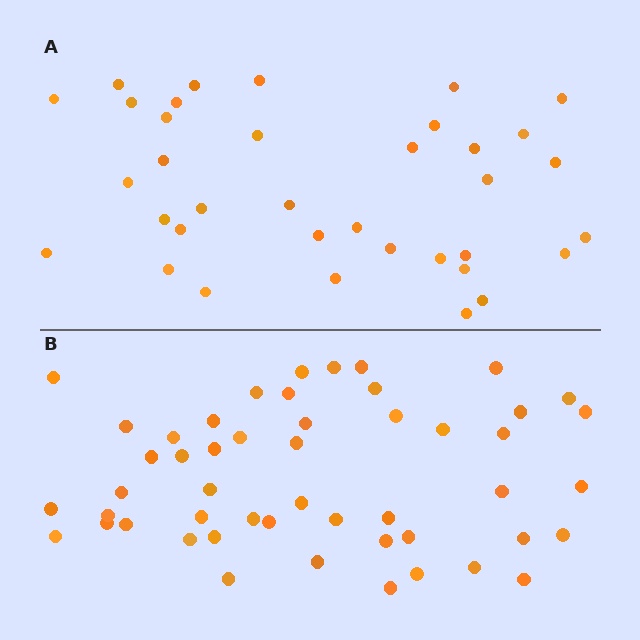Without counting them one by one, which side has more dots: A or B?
Region B (the bottom region) has more dots.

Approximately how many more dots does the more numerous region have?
Region B has approximately 15 more dots than region A.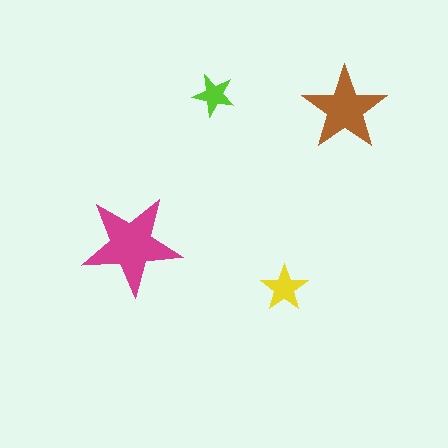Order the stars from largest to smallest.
the magenta one, the brown one, the yellow one, the lime one.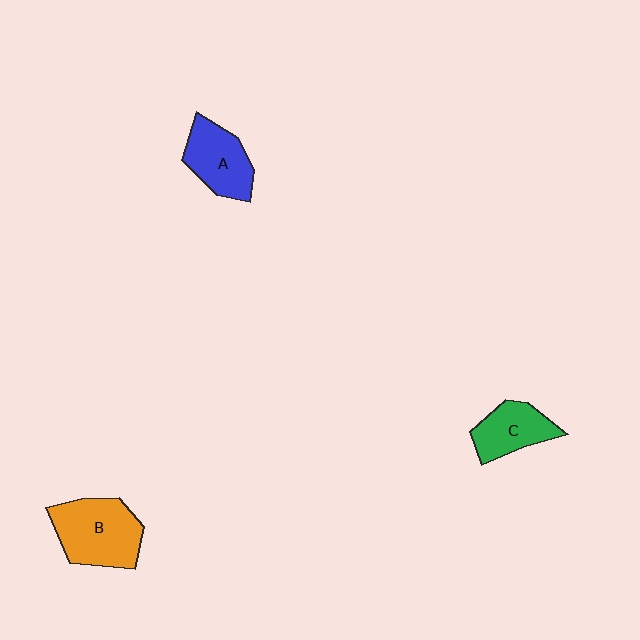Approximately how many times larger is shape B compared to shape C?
Approximately 1.6 times.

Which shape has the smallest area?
Shape C (green).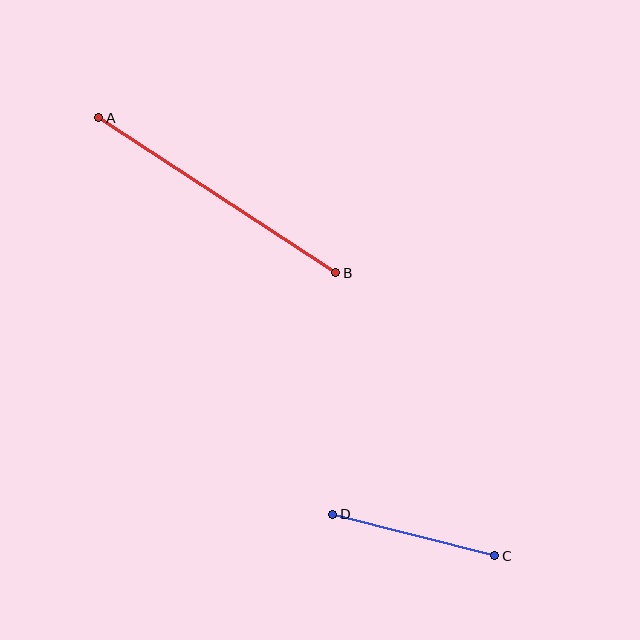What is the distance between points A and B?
The distance is approximately 283 pixels.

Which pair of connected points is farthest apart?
Points A and B are farthest apart.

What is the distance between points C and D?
The distance is approximately 168 pixels.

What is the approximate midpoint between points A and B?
The midpoint is at approximately (217, 195) pixels.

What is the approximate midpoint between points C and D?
The midpoint is at approximately (414, 535) pixels.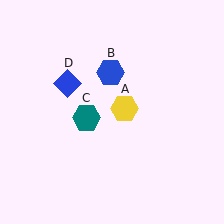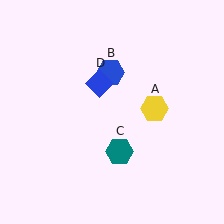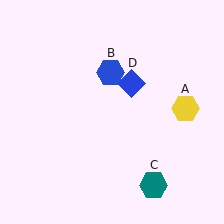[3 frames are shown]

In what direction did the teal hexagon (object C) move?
The teal hexagon (object C) moved down and to the right.